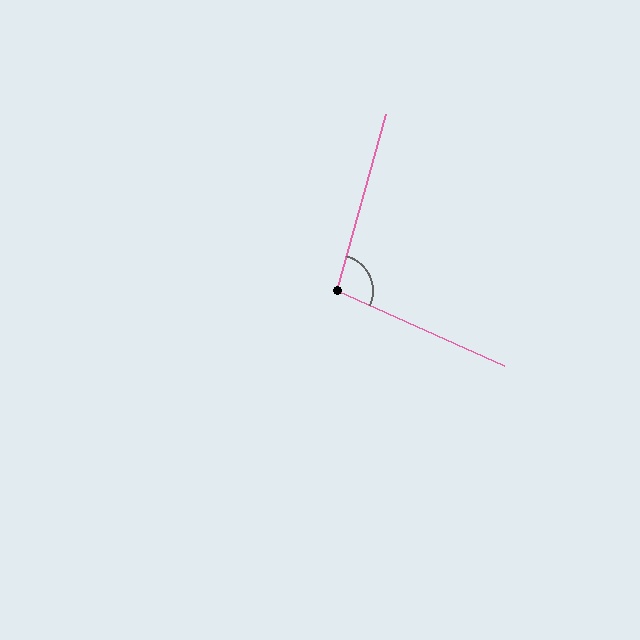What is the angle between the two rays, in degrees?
Approximately 98 degrees.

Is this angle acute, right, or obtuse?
It is obtuse.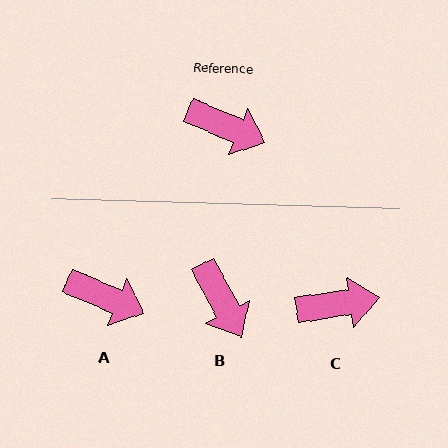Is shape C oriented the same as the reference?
No, it is off by about 31 degrees.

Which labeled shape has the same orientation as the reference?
A.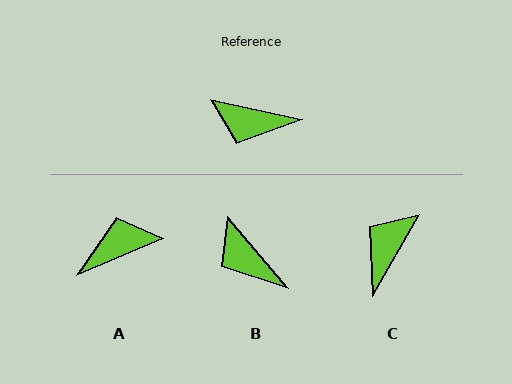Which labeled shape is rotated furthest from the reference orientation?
A, about 145 degrees away.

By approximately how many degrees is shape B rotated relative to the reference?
Approximately 38 degrees clockwise.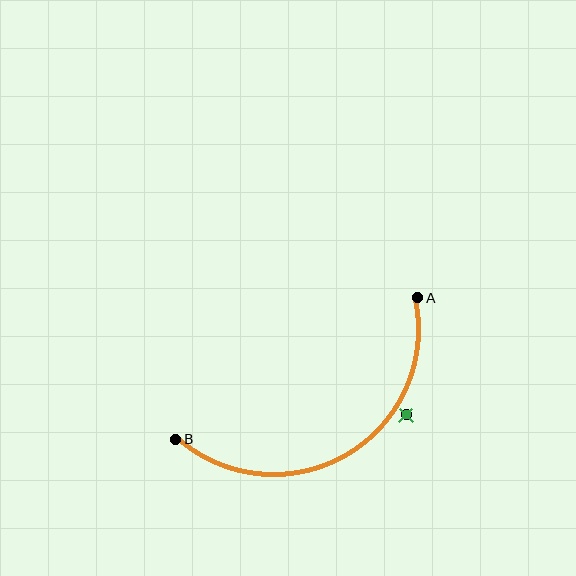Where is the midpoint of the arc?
The arc midpoint is the point on the curve farthest from the straight line joining A and B. It sits below that line.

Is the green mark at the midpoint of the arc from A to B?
No — the green mark does not lie on the arc at all. It sits slightly outside the curve.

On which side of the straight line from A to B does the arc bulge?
The arc bulges below the straight line connecting A and B.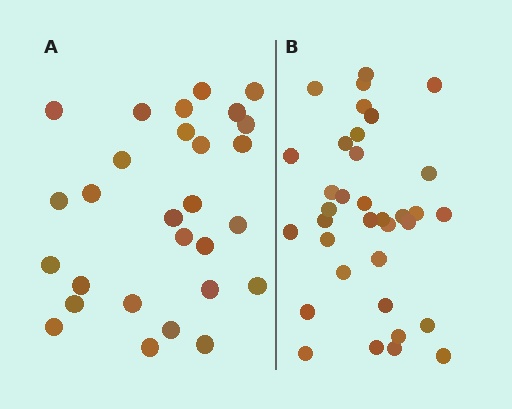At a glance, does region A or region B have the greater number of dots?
Region B (the right region) has more dots.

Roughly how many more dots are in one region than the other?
Region B has roughly 8 or so more dots than region A.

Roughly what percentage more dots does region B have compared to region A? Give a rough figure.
About 25% more.